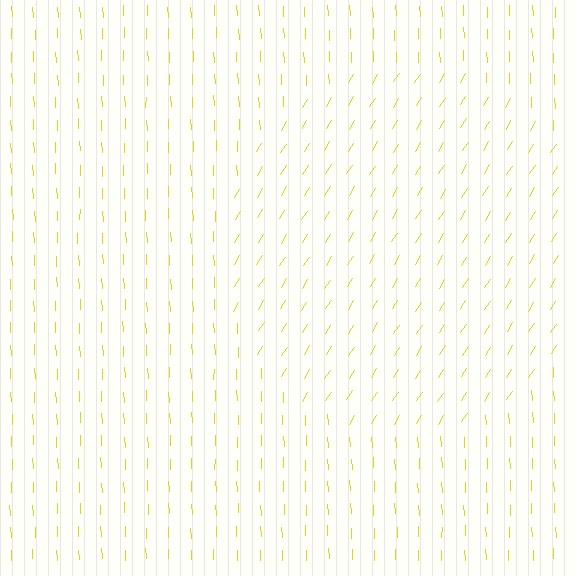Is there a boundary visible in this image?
Yes, there is a texture boundary formed by a change in line orientation.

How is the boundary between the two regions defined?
The boundary is defined purely by a change in line orientation (approximately 34 degrees difference). All lines are the same color and thickness.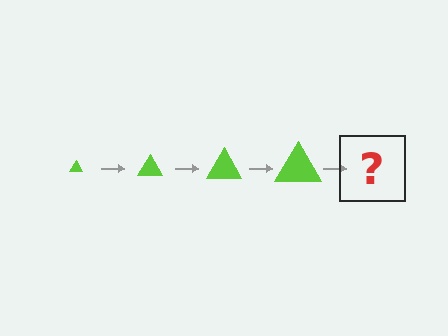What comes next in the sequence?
The next element should be a lime triangle, larger than the previous one.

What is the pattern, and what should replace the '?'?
The pattern is that the triangle gets progressively larger each step. The '?' should be a lime triangle, larger than the previous one.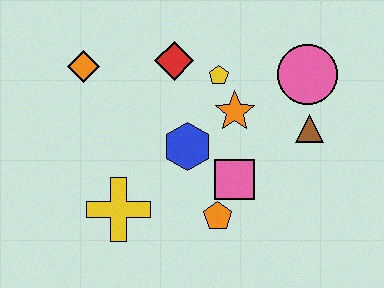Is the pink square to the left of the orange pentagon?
No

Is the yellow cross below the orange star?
Yes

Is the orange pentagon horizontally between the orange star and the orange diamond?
Yes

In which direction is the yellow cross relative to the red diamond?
The yellow cross is below the red diamond.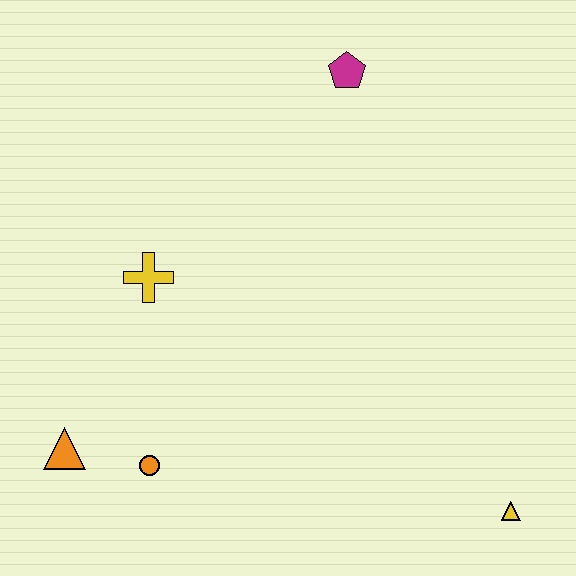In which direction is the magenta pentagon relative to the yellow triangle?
The magenta pentagon is above the yellow triangle.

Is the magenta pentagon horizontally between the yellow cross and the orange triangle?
No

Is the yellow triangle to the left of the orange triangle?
No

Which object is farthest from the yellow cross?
The yellow triangle is farthest from the yellow cross.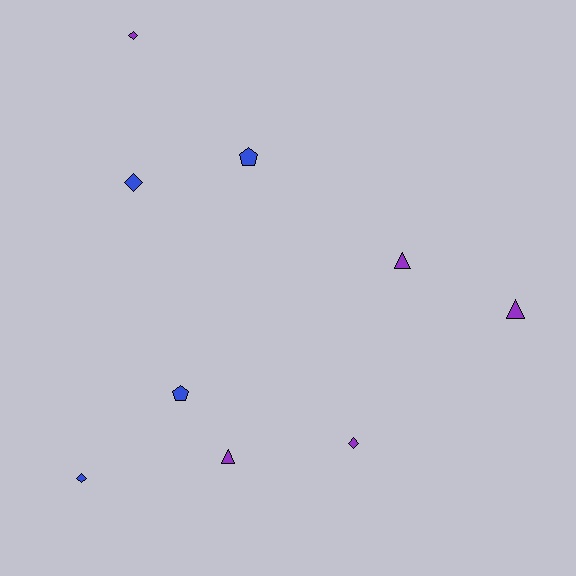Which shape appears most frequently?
Diamond, with 4 objects.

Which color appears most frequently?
Purple, with 5 objects.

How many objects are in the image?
There are 9 objects.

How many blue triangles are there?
There are no blue triangles.